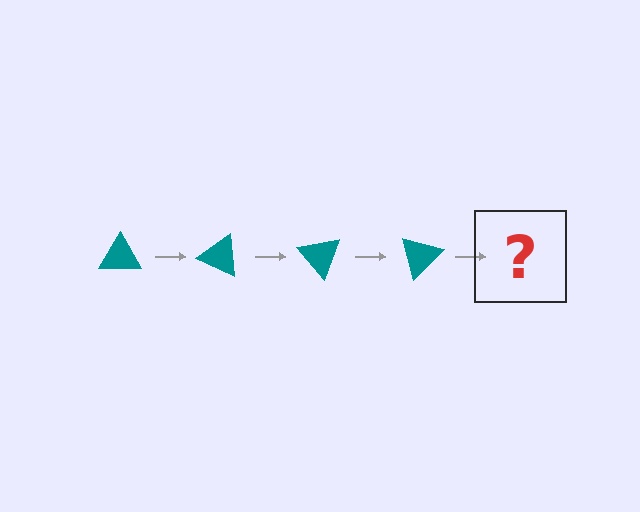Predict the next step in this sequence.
The next step is a teal triangle rotated 100 degrees.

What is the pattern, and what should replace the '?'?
The pattern is that the triangle rotates 25 degrees each step. The '?' should be a teal triangle rotated 100 degrees.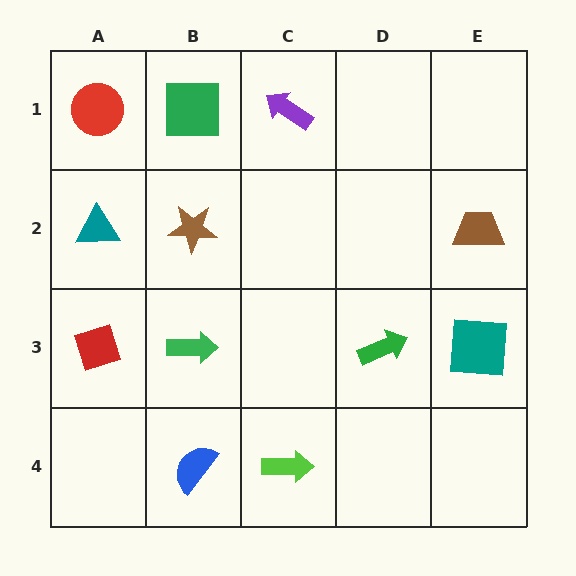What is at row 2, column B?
A brown star.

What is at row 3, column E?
A teal square.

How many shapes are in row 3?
4 shapes.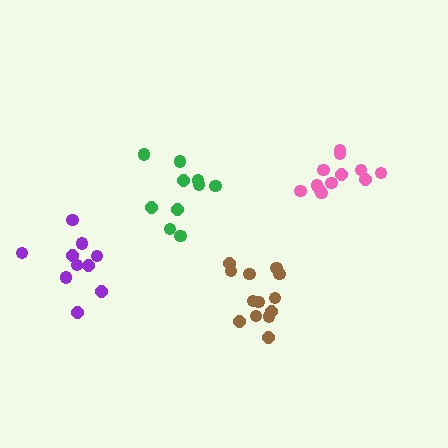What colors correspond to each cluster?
The clusters are colored: purple, pink, green, brown.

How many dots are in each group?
Group 1: 10 dots, Group 2: 12 dots, Group 3: 10 dots, Group 4: 13 dots (45 total).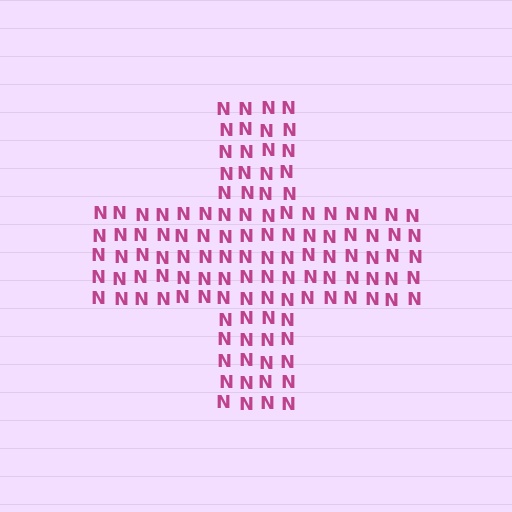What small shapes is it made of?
It is made of small letter N's.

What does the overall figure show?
The overall figure shows a cross.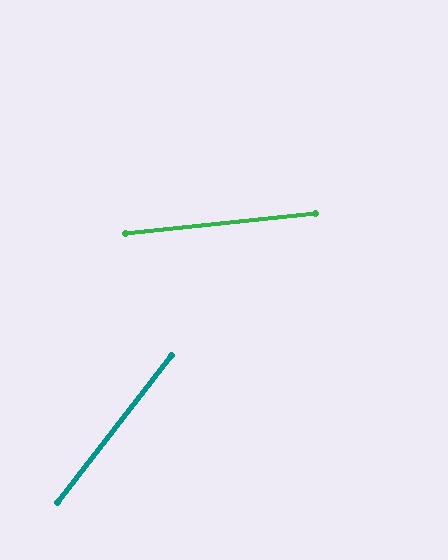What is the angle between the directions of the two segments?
Approximately 46 degrees.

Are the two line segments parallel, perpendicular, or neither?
Neither parallel nor perpendicular — they differ by about 46°.